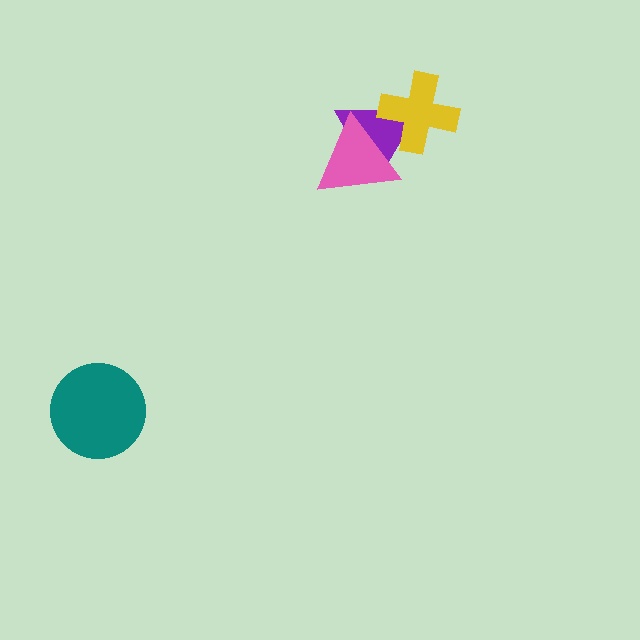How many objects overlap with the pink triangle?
2 objects overlap with the pink triangle.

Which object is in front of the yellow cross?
The pink triangle is in front of the yellow cross.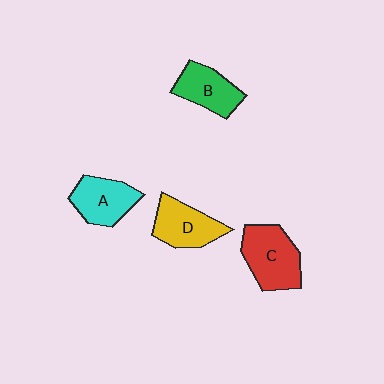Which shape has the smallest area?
Shape B (green).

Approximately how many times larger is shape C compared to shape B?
Approximately 1.3 times.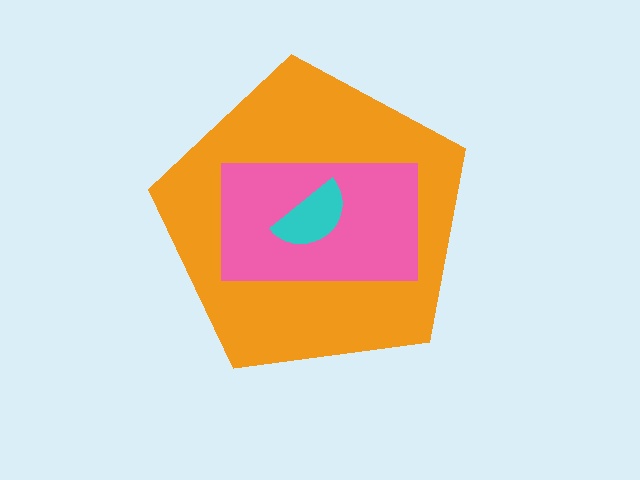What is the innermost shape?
The cyan semicircle.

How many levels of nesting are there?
3.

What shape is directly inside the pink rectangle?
The cyan semicircle.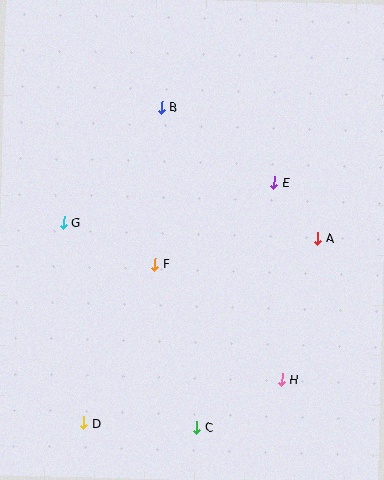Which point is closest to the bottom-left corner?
Point D is closest to the bottom-left corner.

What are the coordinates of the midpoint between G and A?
The midpoint between G and A is at (191, 231).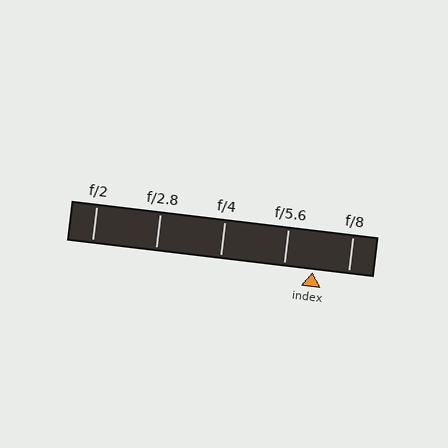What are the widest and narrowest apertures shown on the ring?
The widest aperture shown is f/2 and the narrowest is f/8.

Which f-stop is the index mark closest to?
The index mark is closest to f/5.6.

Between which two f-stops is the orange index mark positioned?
The index mark is between f/5.6 and f/8.